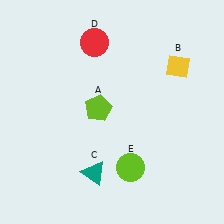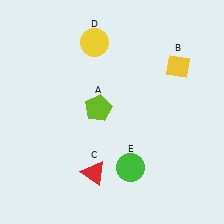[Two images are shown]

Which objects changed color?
C changed from teal to red. D changed from red to yellow. E changed from lime to green.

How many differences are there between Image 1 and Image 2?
There are 3 differences between the two images.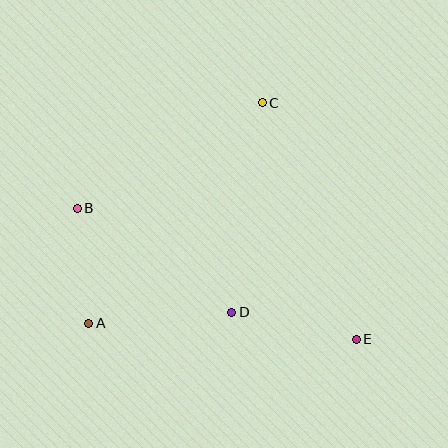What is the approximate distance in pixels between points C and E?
The distance between C and E is approximately 254 pixels.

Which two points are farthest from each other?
Points B and E are farthest from each other.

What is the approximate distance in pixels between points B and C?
The distance between B and C is approximately 213 pixels.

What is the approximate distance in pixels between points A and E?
The distance between A and E is approximately 268 pixels.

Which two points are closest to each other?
Points A and B are closest to each other.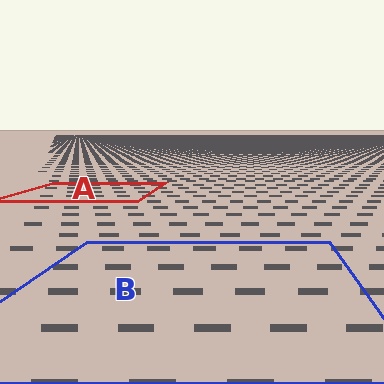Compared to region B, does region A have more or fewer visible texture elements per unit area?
Region A has more texture elements per unit area — they are packed more densely because it is farther away.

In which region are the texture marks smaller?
The texture marks are smaller in region A, because it is farther away.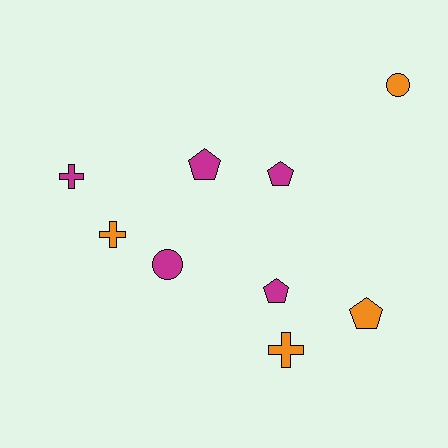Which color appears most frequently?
Magenta, with 5 objects.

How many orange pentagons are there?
There is 1 orange pentagon.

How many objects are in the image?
There are 9 objects.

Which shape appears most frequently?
Pentagon, with 4 objects.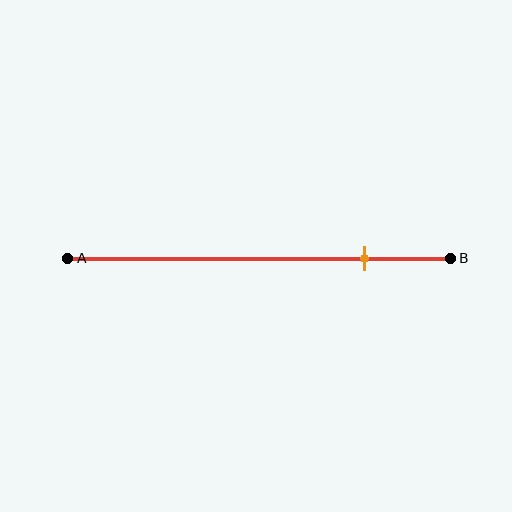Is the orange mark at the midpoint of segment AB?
No, the mark is at about 80% from A, not at the 50% midpoint.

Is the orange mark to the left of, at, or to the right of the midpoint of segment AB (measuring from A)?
The orange mark is to the right of the midpoint of segment AB.